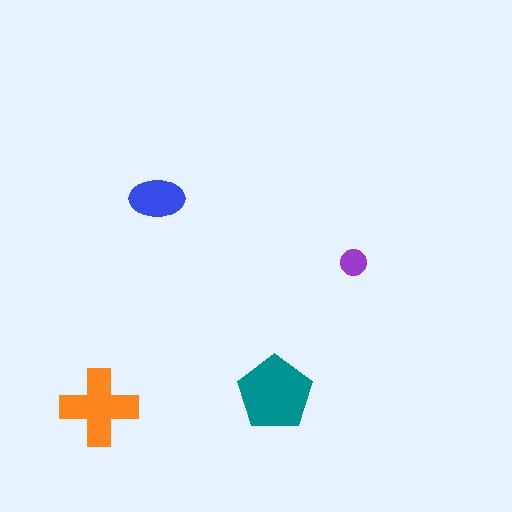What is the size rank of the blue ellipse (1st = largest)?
3rd.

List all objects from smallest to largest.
The purple circle, the blue ellipse, the orange cross, the teal pentagon.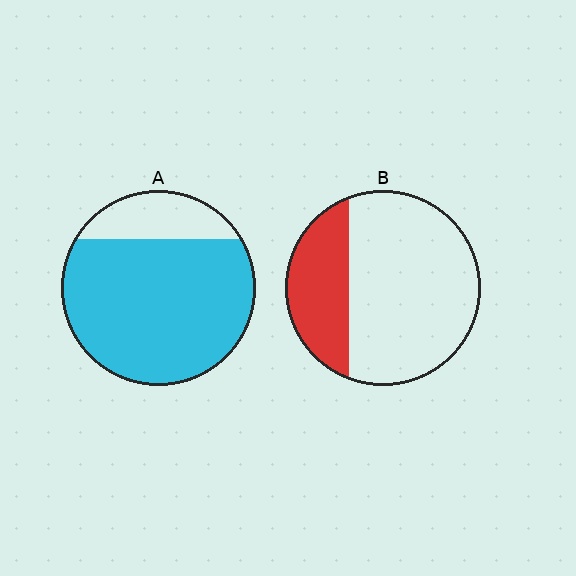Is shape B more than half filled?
No.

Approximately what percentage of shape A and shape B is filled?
A is approximately 80% and B is approximately 30%.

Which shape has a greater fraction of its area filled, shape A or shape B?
Shape A.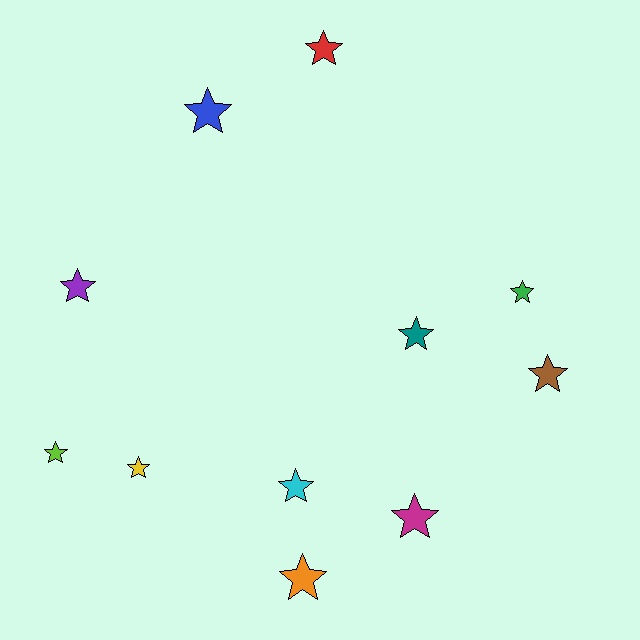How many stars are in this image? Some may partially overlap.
There are 11 stars.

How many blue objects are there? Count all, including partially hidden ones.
There is 1 blue object.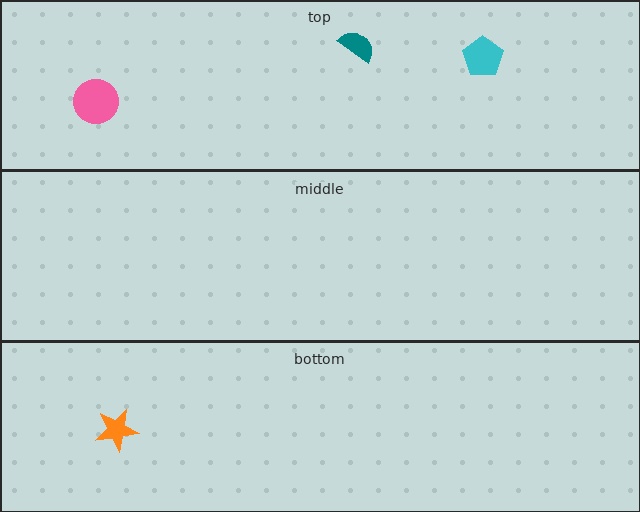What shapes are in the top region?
The cyan pentagon, the pink circle, the teal semicircle.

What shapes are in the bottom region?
The orange star.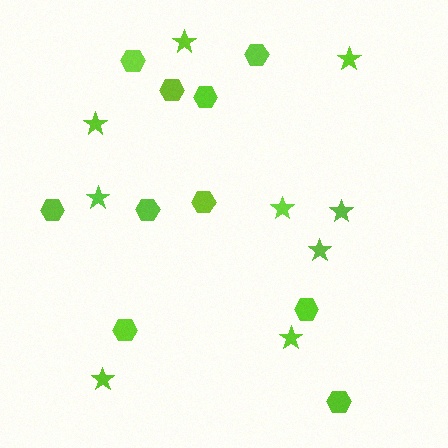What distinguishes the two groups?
There are 2 groups: one group of stars (9) and one group of hexagons (10).